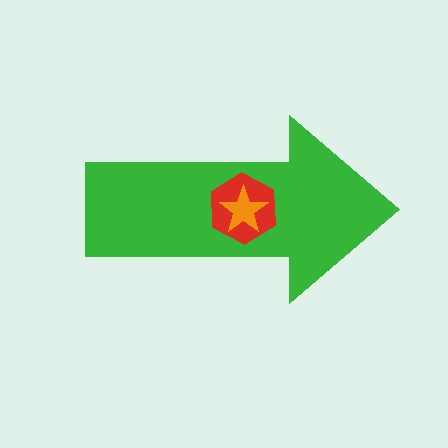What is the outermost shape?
The green arrow.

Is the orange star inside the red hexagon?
Yes.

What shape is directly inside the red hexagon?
The orange star.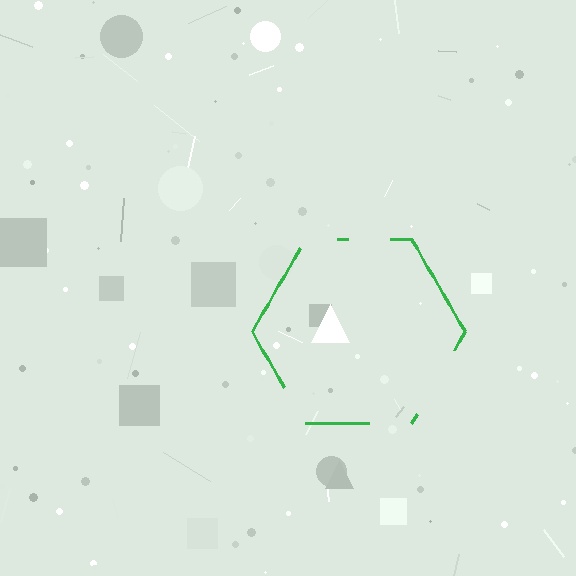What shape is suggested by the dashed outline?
The dashed outline suggests a hexagon.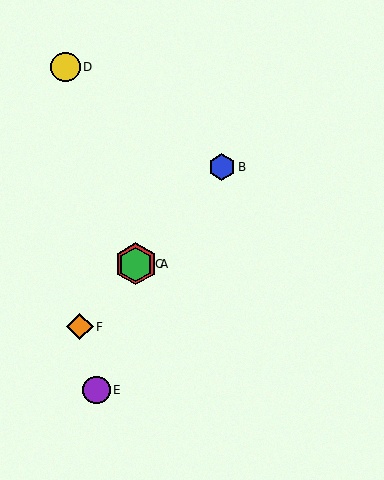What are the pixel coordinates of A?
Object A is at (136, 264).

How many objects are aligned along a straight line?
4 objects (A, B, C, F) are aligned along a straight line.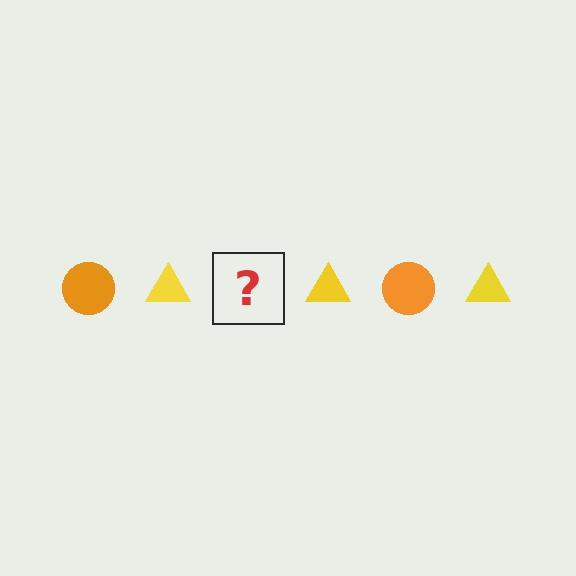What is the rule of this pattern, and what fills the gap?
The rule is that the pattern alternates between orange circle and yellow triangle. The gap should be filled with an orange circle.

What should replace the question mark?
The question mark should be replaced with an orange circle.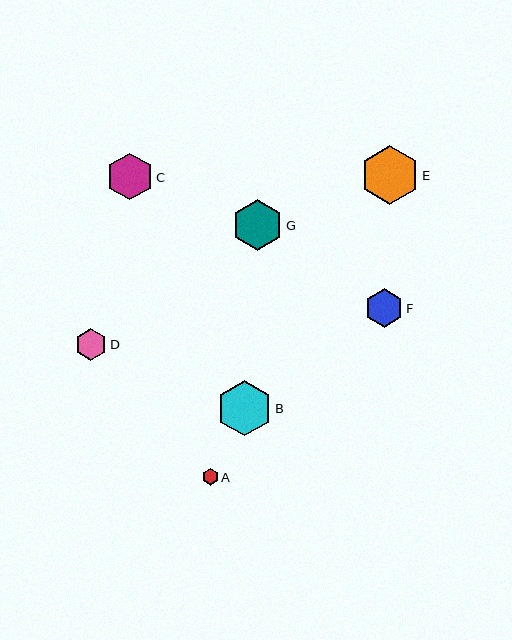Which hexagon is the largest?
Hexagon E is the largest with a size of approximately 59 pixels.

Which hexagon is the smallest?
Hexagon A is the smallest with a size of approximately 16 pixels.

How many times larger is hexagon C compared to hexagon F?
Hexagon C is approximately 1.2 times the size of hexagon F.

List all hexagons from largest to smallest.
From largest to smallest: E, B, G, C, F, D, A.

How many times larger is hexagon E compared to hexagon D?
Hexagon E is approximately 1.8 times the size of hexagon D.